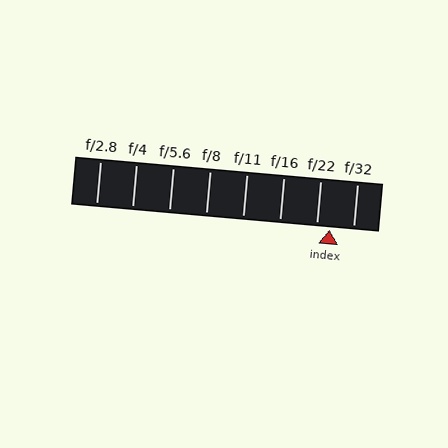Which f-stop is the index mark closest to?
The index mark is closest to f/22.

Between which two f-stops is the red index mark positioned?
The index mark is between f/22 and f/32.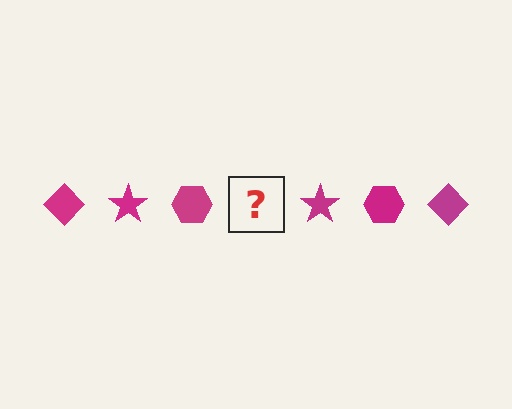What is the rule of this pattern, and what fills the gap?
The rule is that the pattern cycles through diamond, star, hexagon shapes in magenta. The gap should be filled with a magenta diamond.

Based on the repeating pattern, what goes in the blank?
The blank should be a magenta diamond.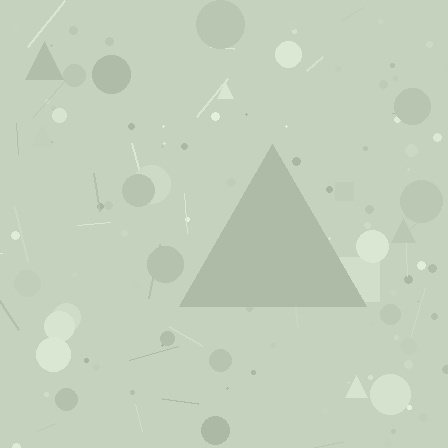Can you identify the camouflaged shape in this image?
The camouflaged shape is a triangle.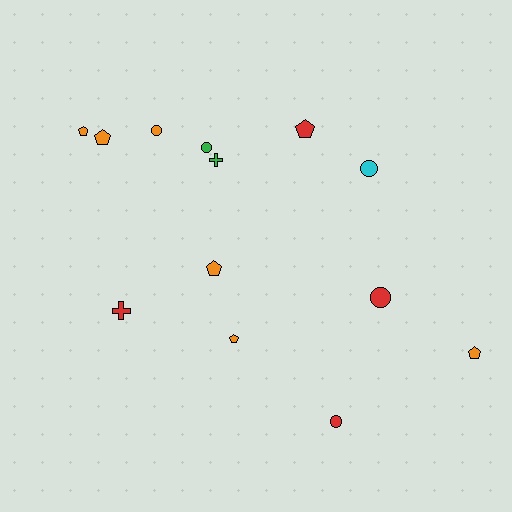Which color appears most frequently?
Orange, with 6 objects.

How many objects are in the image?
There are 13 objects.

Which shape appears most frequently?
Pentagon, with 6 objects.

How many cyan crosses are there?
There are no cyan crosses.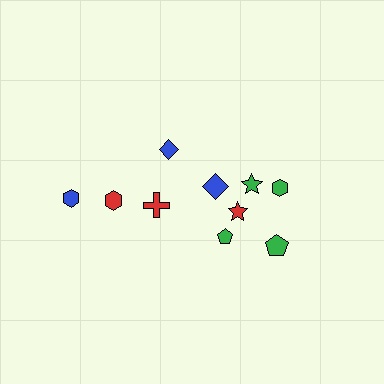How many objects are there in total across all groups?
There are 10 objects.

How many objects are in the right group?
There are 7 objects.